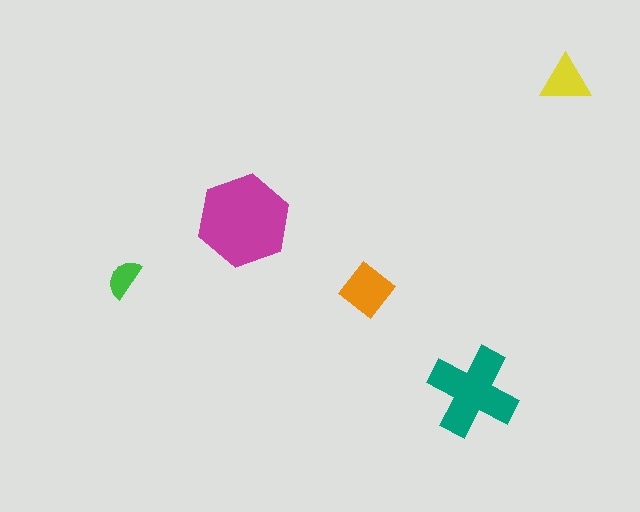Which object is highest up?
The yellow triangle is topmost.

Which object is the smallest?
The green semicircle.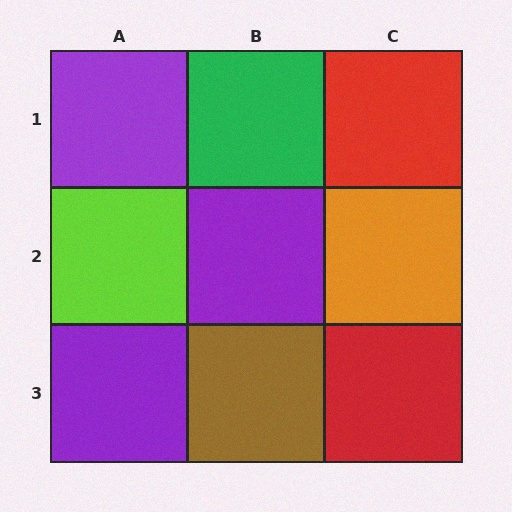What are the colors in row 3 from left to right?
Purple, brown, red.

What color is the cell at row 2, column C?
Orange.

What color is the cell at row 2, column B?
Purple.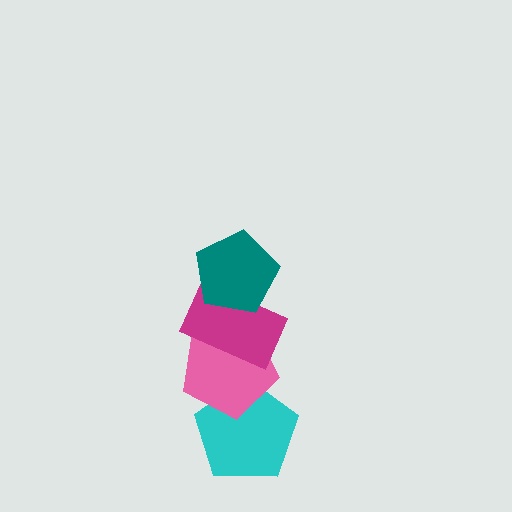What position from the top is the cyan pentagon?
The cyan pentagon is 4th from the top.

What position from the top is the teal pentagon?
The teal pentagon is 1st from the top.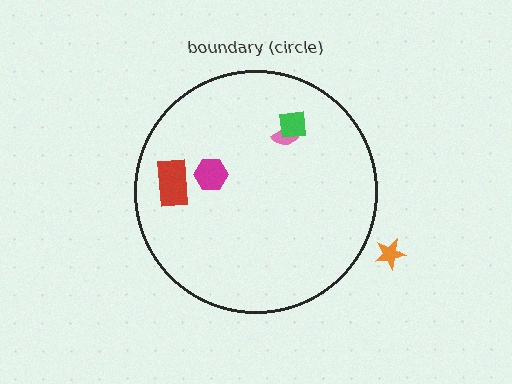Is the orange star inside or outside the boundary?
Outside.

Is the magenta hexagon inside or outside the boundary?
Inside.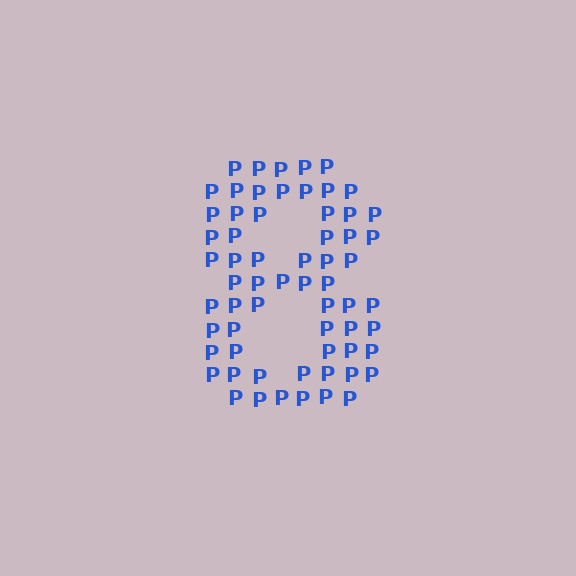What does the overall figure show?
The overall figure shows the digit 8.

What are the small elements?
The small elements are letter P's.